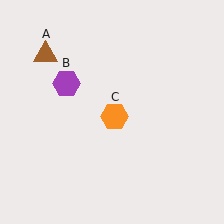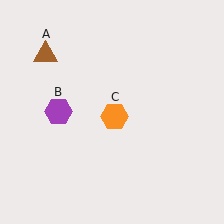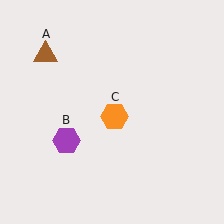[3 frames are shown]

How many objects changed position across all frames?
1 object changed position: purple hexagon (object B).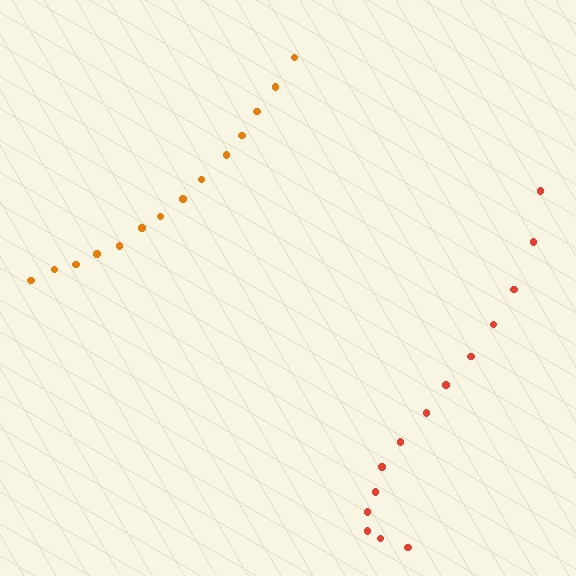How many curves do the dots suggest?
There are 2 distinct paths.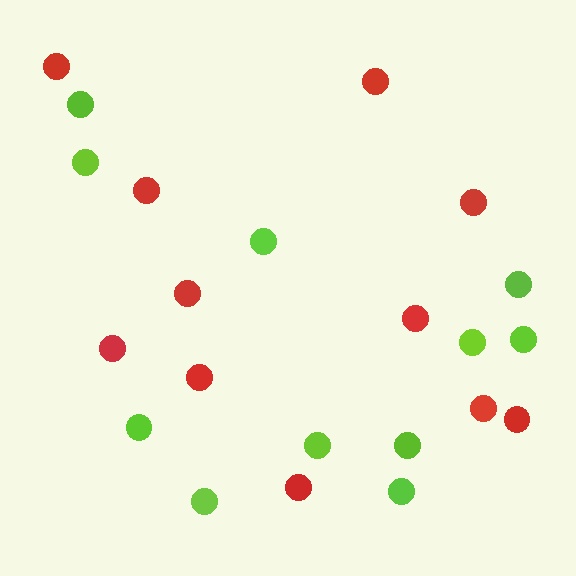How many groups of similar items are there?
There are 2 groups: one group of lime circles (11) and one group of red circles (11).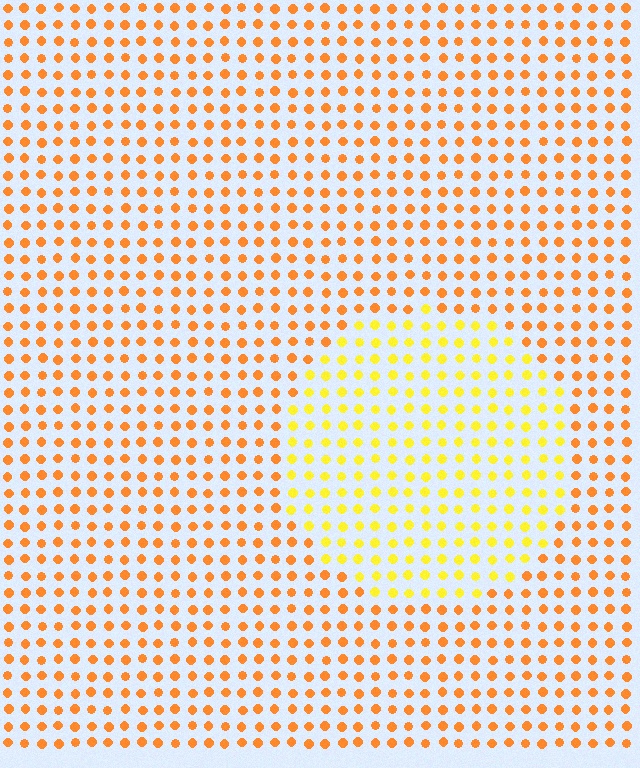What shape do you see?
I see a circle.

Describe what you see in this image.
The image is filled with small orange elements in a uniform arrangement. A circle-shaped region is visible where the elements are tinted to a slightly different hue, forming a subtle color boundary.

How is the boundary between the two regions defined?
The boundary is defined purely by a slight shift in hue (about 30 degrees). Spacing, size, and orientation are identical on both sides.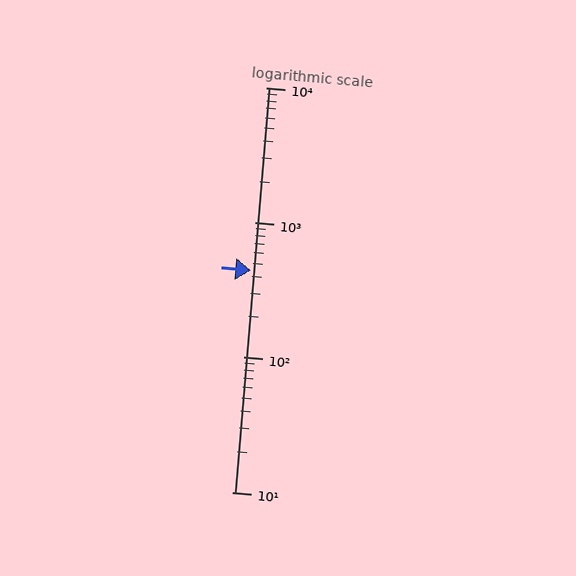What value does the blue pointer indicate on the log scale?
The pointer indicates approximately 440.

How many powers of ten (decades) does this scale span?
The scale spans 3 decades, from 10 to 10000.